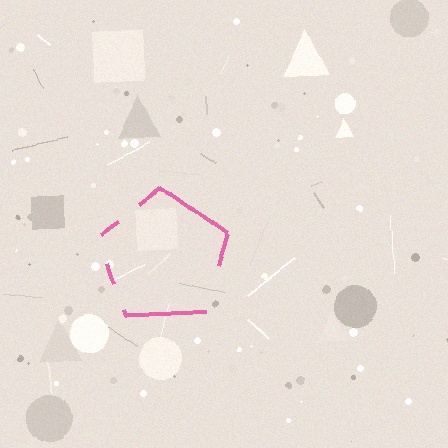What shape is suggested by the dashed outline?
The dashed outline suggests a pentagon.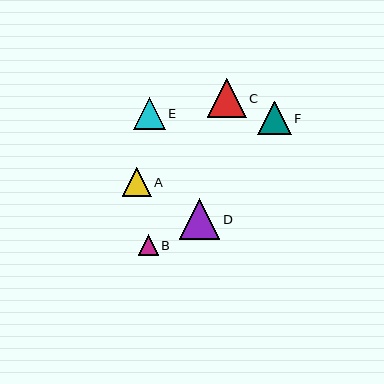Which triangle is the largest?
Triangle D is the largest with a size of approximately 40 pixels.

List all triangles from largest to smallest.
From largest to smallest: D, C, F, E, A, B.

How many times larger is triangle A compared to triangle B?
Triangle A is approximately 1.4 times the size of triangle B.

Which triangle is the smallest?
Triangle B is the smallest with a size of approximately 20 pixels.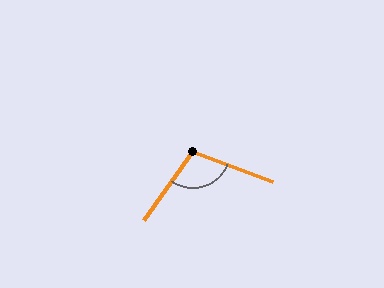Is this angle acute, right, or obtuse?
It is obtuse.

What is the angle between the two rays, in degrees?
Approximately 105 degrees.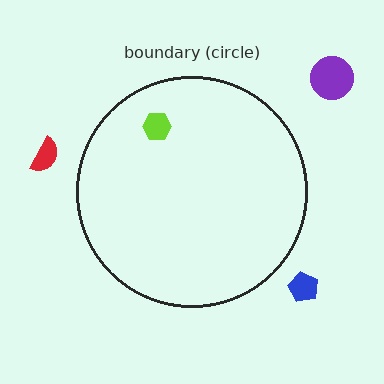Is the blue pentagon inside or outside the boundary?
Outside.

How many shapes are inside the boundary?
1 inside, 3 outside.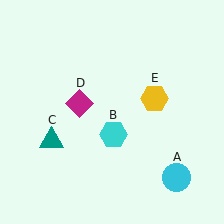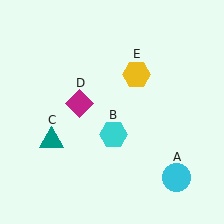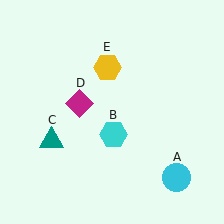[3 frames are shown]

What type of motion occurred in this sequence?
The yellow hexagon (object E) rotated counterclockwise around the center of the scene.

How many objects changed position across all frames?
1 object changed position: yellow hexagon (object E).